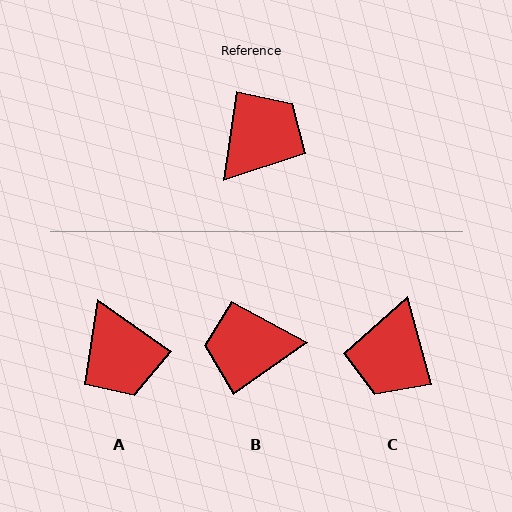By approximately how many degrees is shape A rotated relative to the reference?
Approximately 117 degrees clockwise.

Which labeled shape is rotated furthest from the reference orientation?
C, about 157 degrees away.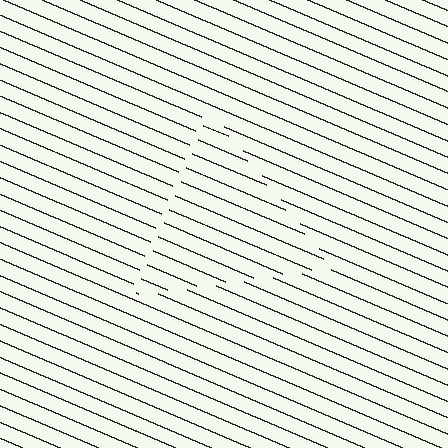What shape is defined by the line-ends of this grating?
An illusory triangle. The interior of the shape contains the same grating, shifted by half a period — the contour is defined by the phase discontinuity where line-ends from the inner and outer gratings abut.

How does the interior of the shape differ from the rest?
The interior of the shape contains the same grating, shifted by half a period — the contour is defined by the phase discontinuity where line-ends from the inner and outer gratings abut.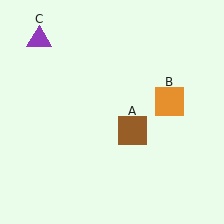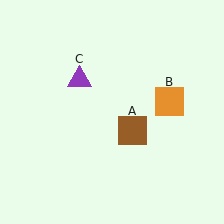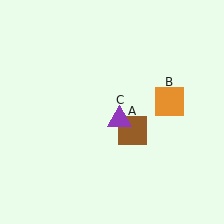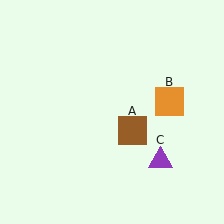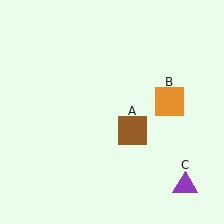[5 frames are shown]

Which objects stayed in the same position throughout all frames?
Brown square (object A) and orange square (object B) remained stationary.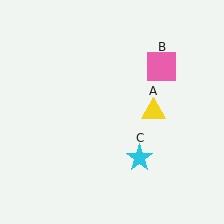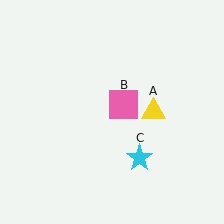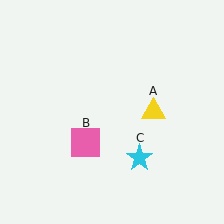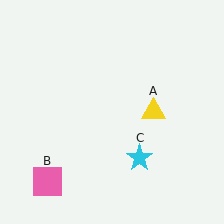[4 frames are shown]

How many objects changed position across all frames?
1 object changed position: pink square (object B).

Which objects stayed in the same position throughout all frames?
Yellow triangle (object A) and cyan star (object C) remained stationary.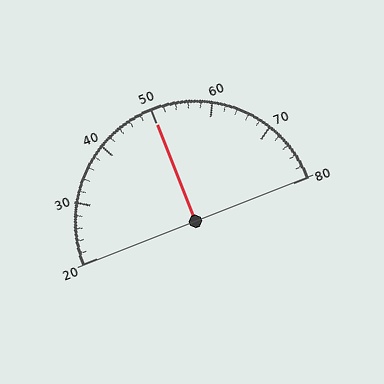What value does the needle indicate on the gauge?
The needle indicates approximately 50.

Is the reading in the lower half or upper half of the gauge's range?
The reading is in the upper half of the range (20 to 80).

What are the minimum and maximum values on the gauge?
The gauge ranges from 20 to 80.